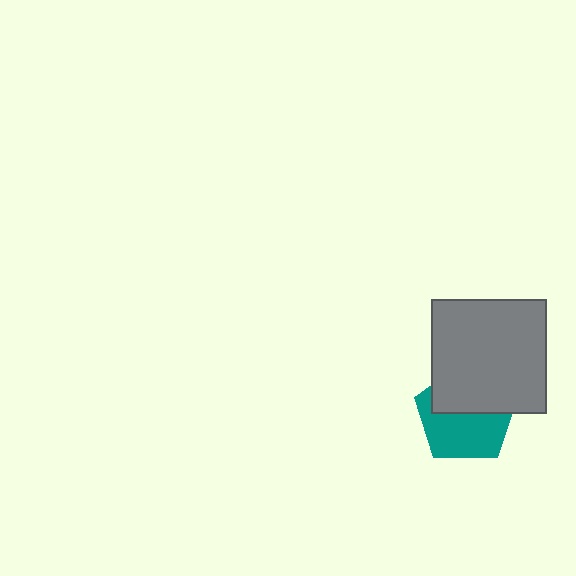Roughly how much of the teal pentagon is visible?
About half of it is visible (roughly 55%).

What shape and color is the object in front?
The object in front is a gray square.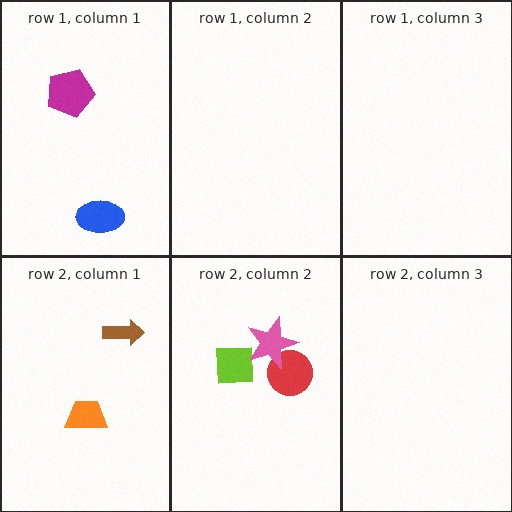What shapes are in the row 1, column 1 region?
The magenta pentagon, the blue ellipse.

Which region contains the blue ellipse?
The row 1, column 1 region.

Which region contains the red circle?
The row 2, column 2 region.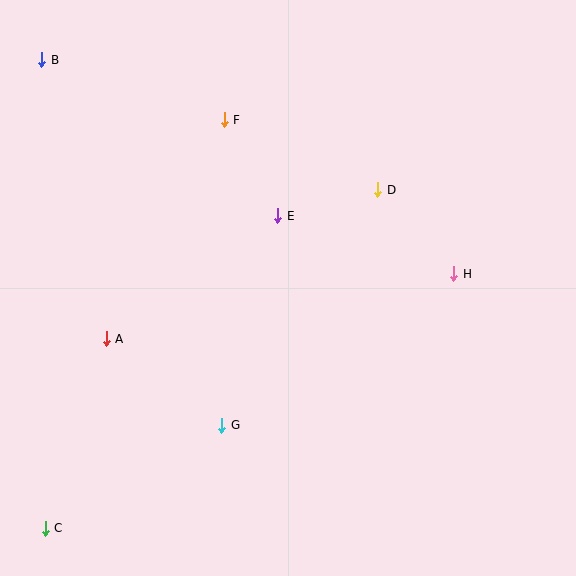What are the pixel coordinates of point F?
Point F is at (224, 120).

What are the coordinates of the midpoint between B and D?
The midpoint between B and D is at (210, 125).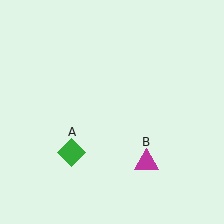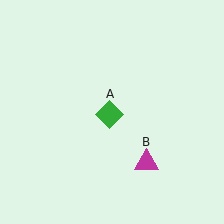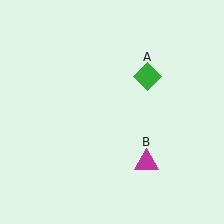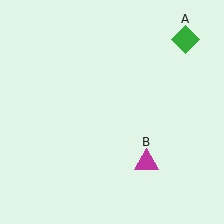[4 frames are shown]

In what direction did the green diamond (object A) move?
The green diamond (object A) moved up and to the right.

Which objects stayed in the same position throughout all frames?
Magenta triangle (object B) remained stationary.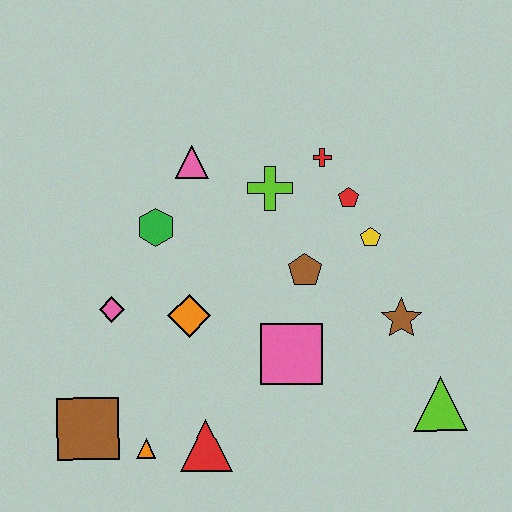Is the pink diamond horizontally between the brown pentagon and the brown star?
No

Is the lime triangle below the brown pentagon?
Yes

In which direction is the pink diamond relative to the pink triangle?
The pink diamond is below the pink triangle.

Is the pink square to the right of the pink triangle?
Yes